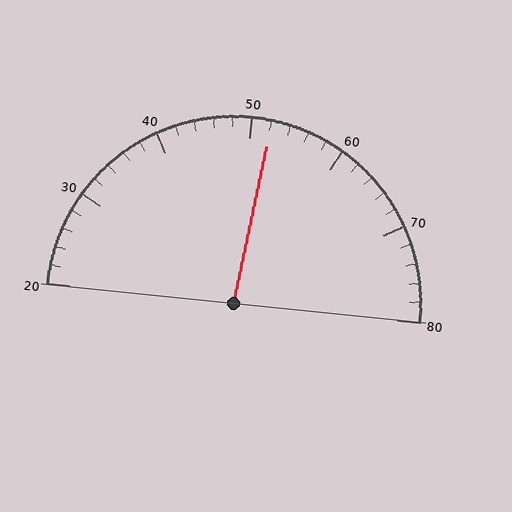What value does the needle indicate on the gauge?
The needle indicates approximately 52.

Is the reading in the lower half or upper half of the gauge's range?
The reading is in the upper half of the range (20 to 80).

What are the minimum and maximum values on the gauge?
The gauge ranges from 20 to 80.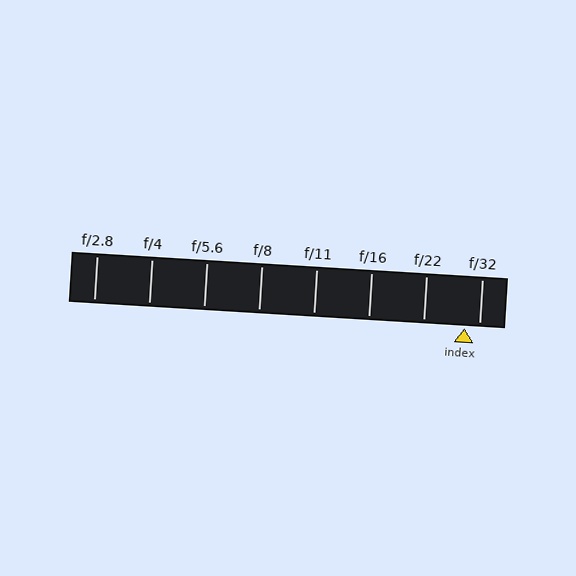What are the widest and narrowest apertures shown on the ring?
The widest aperture shown is f/2.8 and the narrowest is f/32.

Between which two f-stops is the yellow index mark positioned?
The index mark is between f/22 and f/32.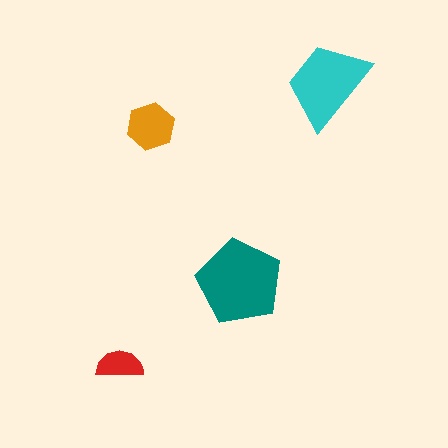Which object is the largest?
The teal pentagon.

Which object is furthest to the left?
The red semicircle is leftmost.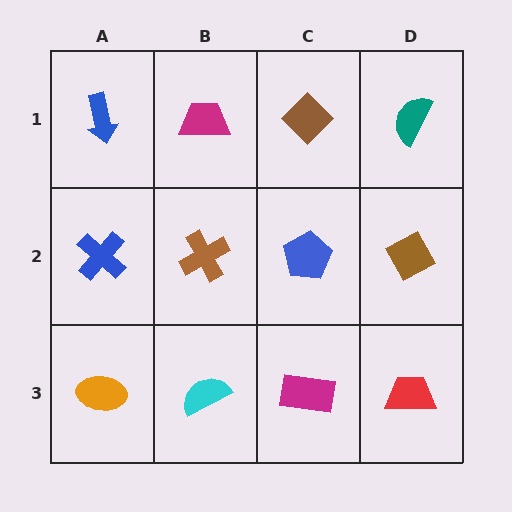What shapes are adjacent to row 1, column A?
A blue cross (row 2, column A), a magenta trapezoid (row 1, column B).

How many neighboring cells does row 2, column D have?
3.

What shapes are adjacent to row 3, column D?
A brown diamond (row 2, column D), a magenta rectangle (row 3, column C).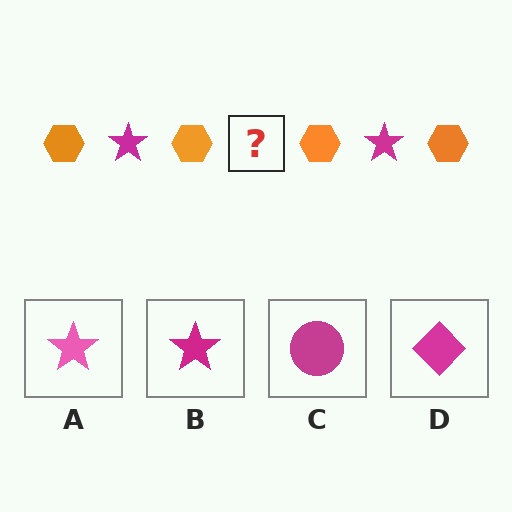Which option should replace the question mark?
Option B.